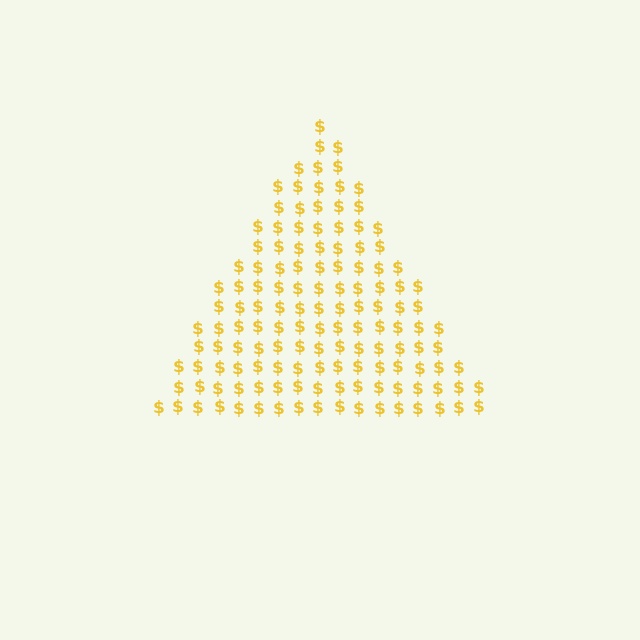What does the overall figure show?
The overall figure shows a triangle.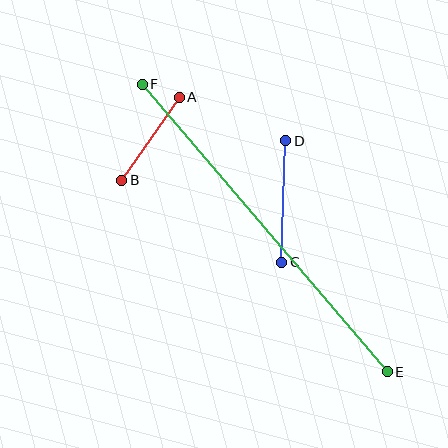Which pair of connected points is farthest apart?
Points E and F are farthest apart.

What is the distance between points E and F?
The distance is approximately 377 pixels.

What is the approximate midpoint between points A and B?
The midpoint is at approximately (150, 139) pixels.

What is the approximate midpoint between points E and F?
The midpoint is at approximately (265, 228) pixels.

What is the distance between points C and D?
The distance is approximately 121 pixels.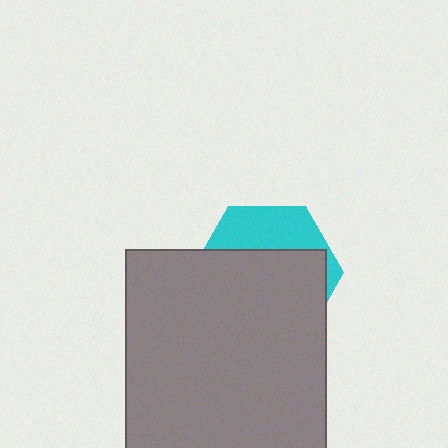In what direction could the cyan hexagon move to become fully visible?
The cyan hexagon could move up. That would shift it out from behind the gray rectangle entirely.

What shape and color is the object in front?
The object in front is a gray rectangle.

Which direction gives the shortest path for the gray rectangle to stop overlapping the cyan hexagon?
Moving down gives the shortest separation.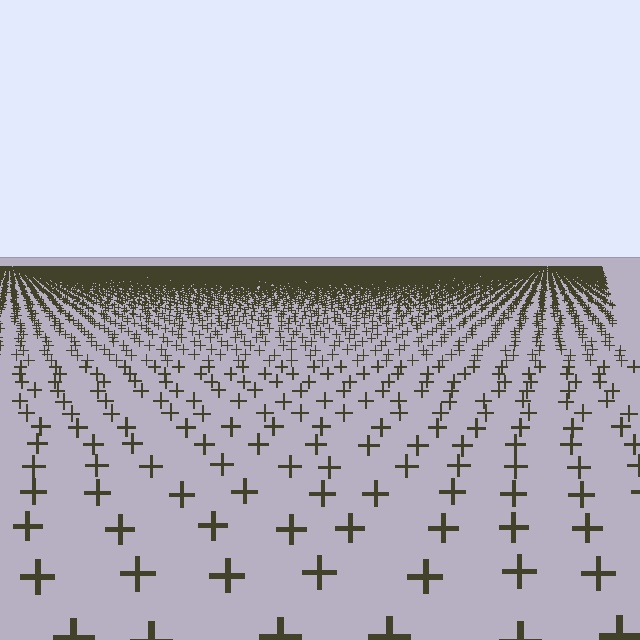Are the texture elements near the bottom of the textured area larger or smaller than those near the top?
Larger. Near the bottom, elements are closer to the viewer and appear at a bigger on-screen size.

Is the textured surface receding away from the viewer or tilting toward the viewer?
The surface is receding away from the viewer. Texture elements get smaller and denser toward the top.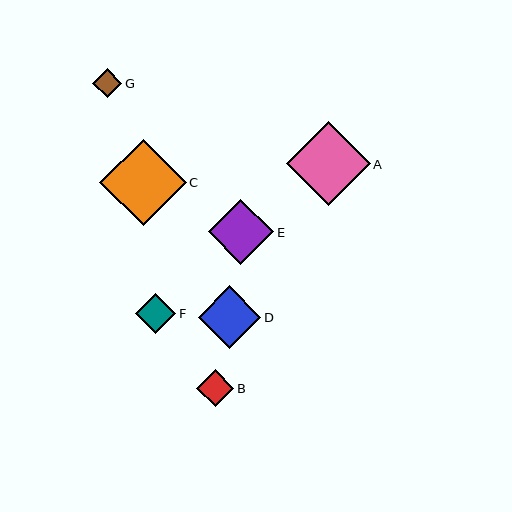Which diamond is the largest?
Diamond C is the largest with a size of approximately 86 pixels.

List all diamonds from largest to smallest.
From largest to smallest: C, A, E, D, F, B, G.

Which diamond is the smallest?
Diamond G is the smallest with a size of approximately 29 pixels.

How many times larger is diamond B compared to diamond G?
Diamond B is approximately 1.2 times the size of diamond G.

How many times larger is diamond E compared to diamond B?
Diamond E is approximately 1.8 times the size of diamond B.